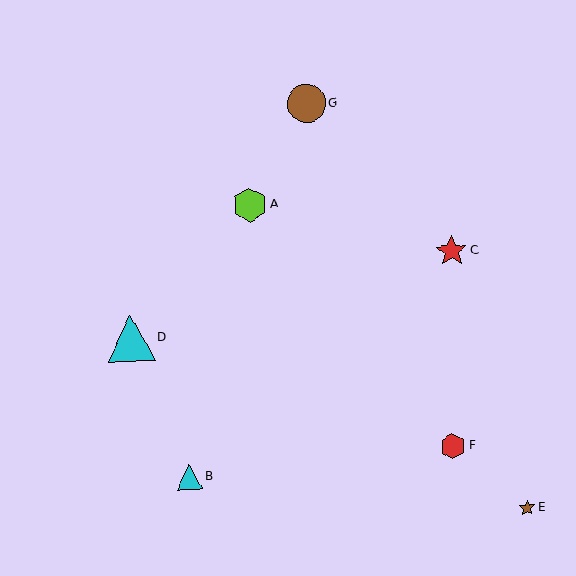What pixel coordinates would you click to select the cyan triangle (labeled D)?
Click at (131, 338) to select the cyan triangle D.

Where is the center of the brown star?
The center of the brown star is at (527, 508).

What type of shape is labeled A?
Shape A is a lime hexagon.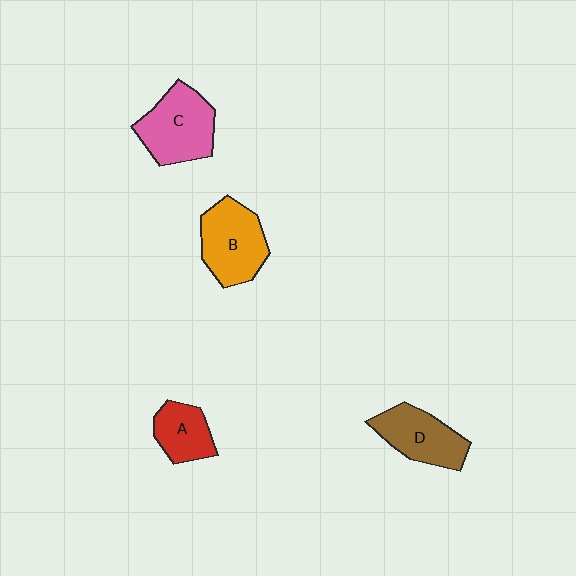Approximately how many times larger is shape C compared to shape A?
Approximately 1.6 times.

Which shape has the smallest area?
Shape A (red).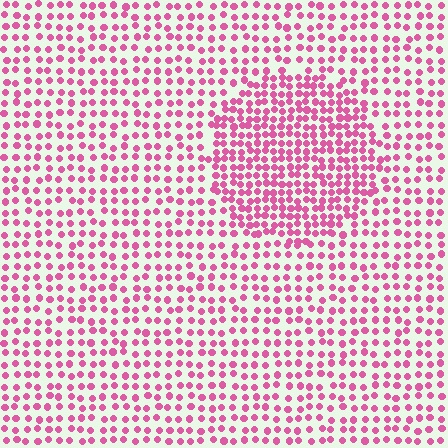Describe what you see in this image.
The image contains small pink elements arranged at two different densities. A circle-shaped region is visible where the elements are more densely packed than the surrounding area.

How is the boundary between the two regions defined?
The boundary is defined by a change in element density (approximately 1.8x ratio). All elements are the same color, size, and shape.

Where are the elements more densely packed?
The elements are more densely packed inside the circle boundary.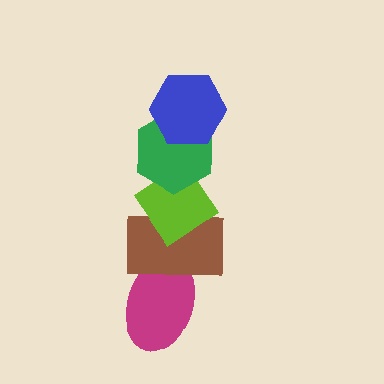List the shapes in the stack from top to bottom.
From top to bottom: the blue hexagon, the green hexagon, the lime diamond, the brown rectangle, the magenta ellipse.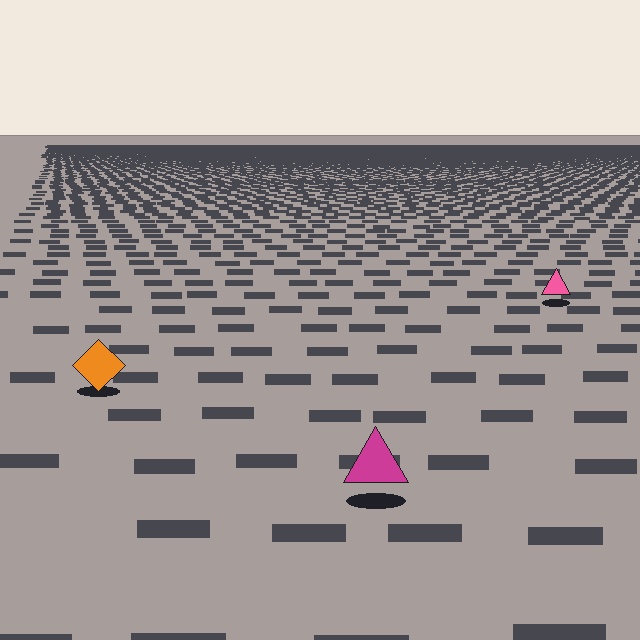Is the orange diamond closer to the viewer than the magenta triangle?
No. The magenta triangle is closer — you can tell from the texture gradient: the ground texture is coarser near it.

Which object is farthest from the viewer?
The pink triangle is farthest from the viewer. It appears smaller and the ground texture around it is denser.